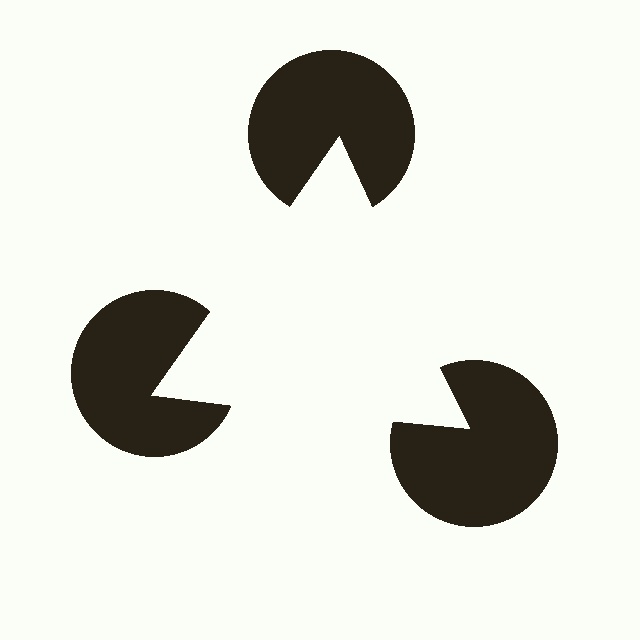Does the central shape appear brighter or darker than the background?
It typically appears slightly brighter than the background, even though no actual brightness change is drawn.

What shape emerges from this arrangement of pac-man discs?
An illusory triangle — its edges are inferred from the aligned wedge cuts in the pac-man discs, not physically drawn.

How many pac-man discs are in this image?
There are 3 — one at each vertex of the illusory triangle.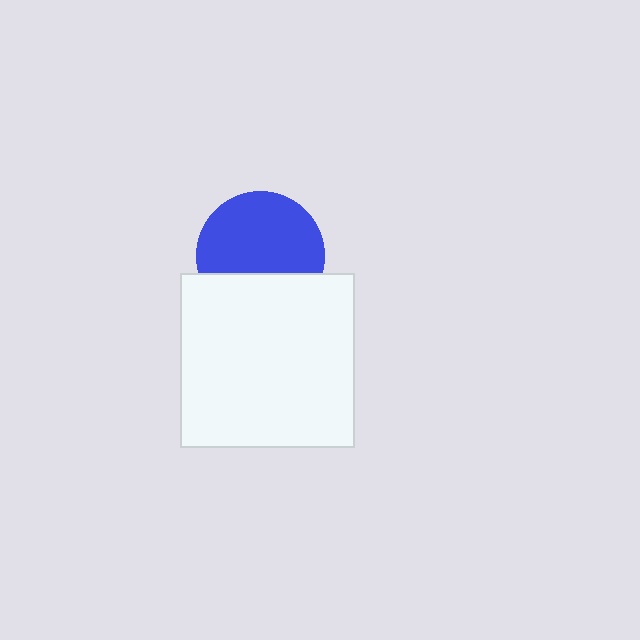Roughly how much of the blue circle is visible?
Most of it is visible (roughly 67%).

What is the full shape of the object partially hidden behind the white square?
The partially hidden object is a blue circle.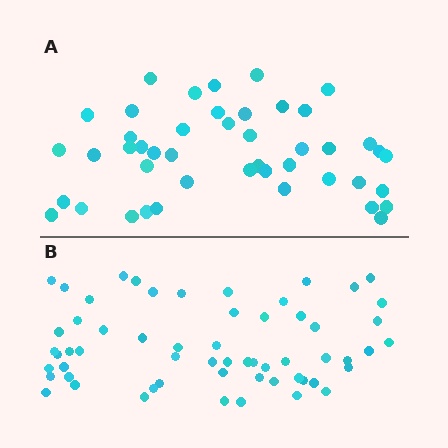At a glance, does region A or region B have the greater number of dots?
Region B (the bottom region) has more dots.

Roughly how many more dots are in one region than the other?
Region B has approximately 15 more dots than region A.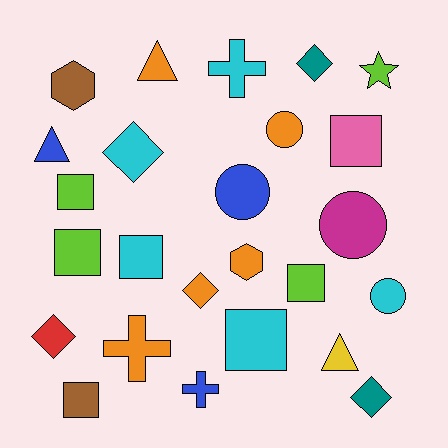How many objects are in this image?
There are 25 objects.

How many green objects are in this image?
There are no green objects.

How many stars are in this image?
There is 1 star.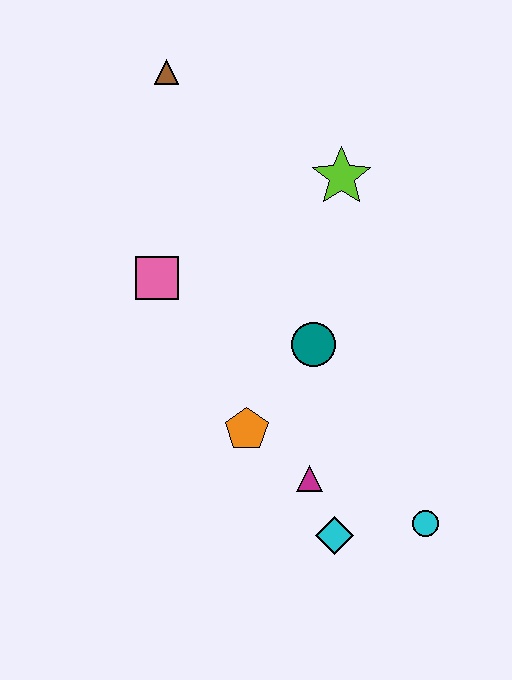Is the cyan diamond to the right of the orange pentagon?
Yes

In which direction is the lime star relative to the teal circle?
The lime star is above the teal circle.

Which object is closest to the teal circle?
The orange pentagon is closest to the teal circle.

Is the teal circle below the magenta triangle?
No